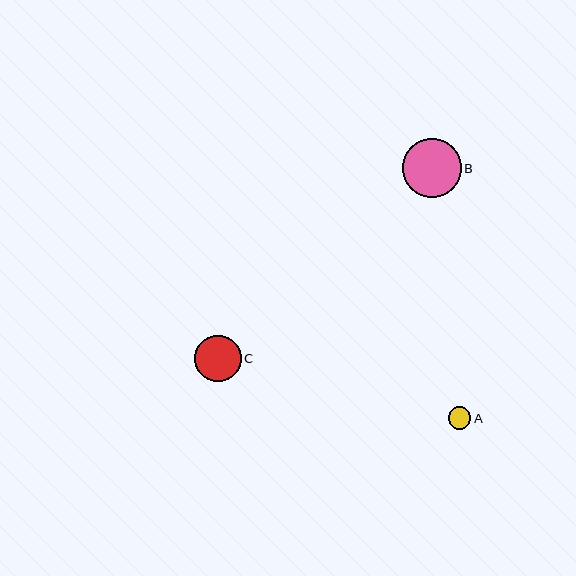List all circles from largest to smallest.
From largest to smallest: B, C, A.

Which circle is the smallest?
Circle A is the smallest with a size of approximately 22 pixels.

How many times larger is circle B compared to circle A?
Circle B is approximately 2.7 times the size of circle A.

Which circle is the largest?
Circle B is the largest with a size of approximately 59 pixels.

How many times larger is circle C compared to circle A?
Circle C is approximately 2.1 times the size of circle A.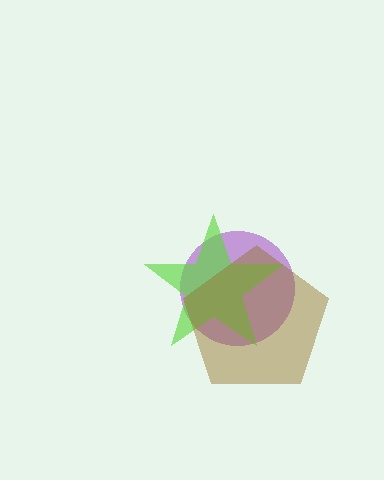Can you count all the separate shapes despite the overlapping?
Yes, there are 3 separate shapes.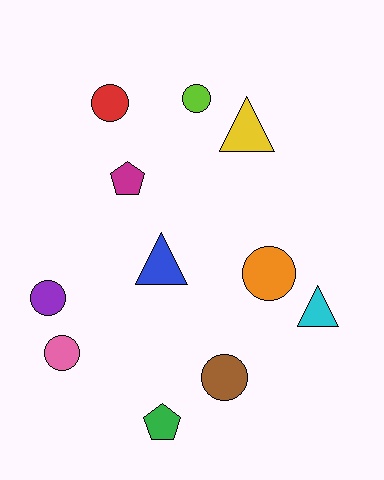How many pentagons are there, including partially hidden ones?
There are 2 pentagons.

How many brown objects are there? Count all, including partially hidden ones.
There is 1 brown object.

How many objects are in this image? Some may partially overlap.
There are 11 objects.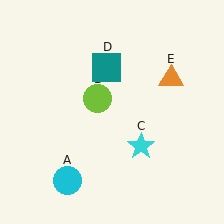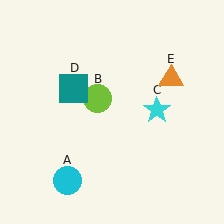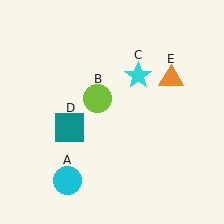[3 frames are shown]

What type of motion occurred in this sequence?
The cyan star (object C), teal square (object D) rotated counterclockwise around the center of the scene.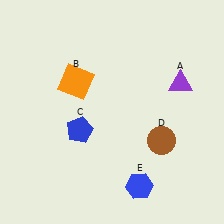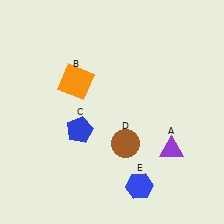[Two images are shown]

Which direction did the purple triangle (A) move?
The purple triangle (A) moved down.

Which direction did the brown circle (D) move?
The brown circle (D) moved left.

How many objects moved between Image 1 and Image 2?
2 objects moved between the two images.